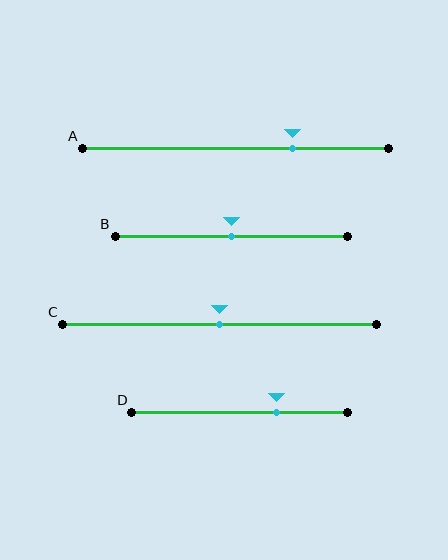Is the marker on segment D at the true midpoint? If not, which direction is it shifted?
No, the marker on segment D is shifted to the right by about 17% of the segment length.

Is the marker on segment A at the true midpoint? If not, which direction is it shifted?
No, the marker on segment A is shifted to the right by about 19% of the segment length.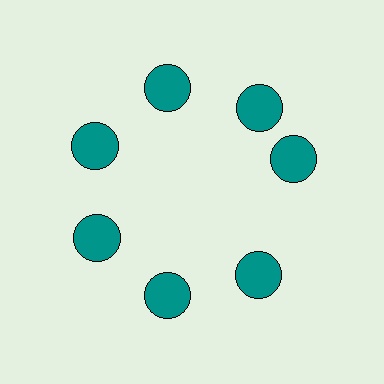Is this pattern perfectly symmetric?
No. The 7 teal circles are arranged in a ring, but one element near the 3 o'clock position is rotated out of alignment along the ring, breaking the 7-fold rotational symmetry.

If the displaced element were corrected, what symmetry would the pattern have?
It would have 7-fold rotational symmetry — the pattern would map onto itself every 51 degrees.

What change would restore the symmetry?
The symmetry would be restored by rotating it back into even spacing with its neighbors so that all 7 circles sit at equal angles and equal distance from the center.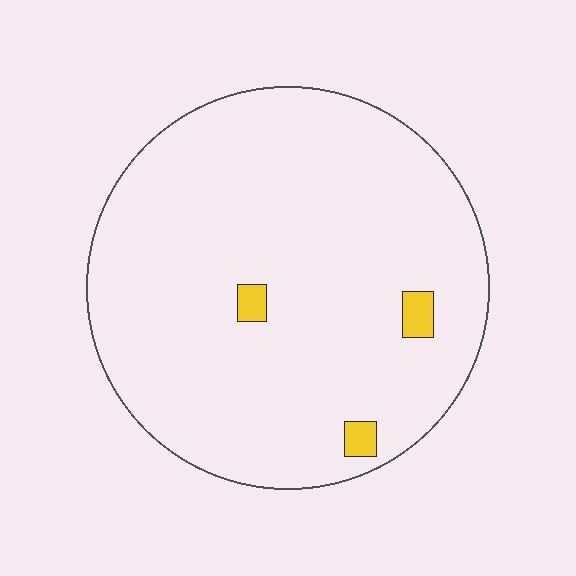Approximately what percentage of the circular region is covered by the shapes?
Approximately 5%.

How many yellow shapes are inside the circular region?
3.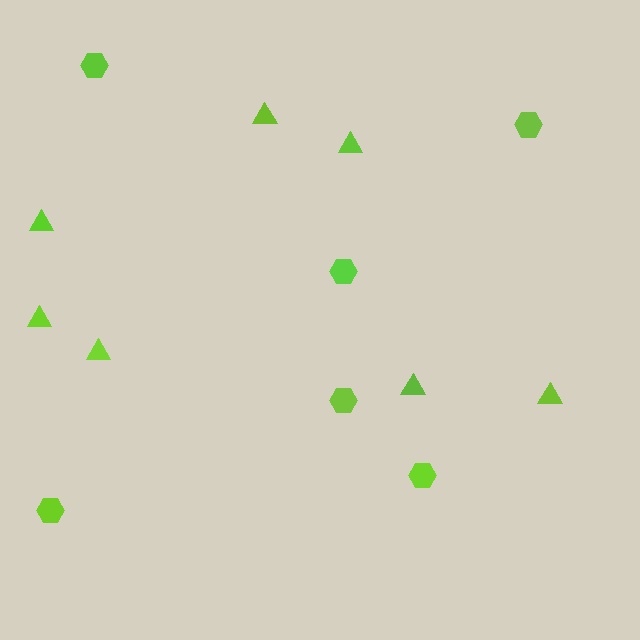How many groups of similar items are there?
There are 2 groups: one group of hexagons (6) and one group of triangles (7).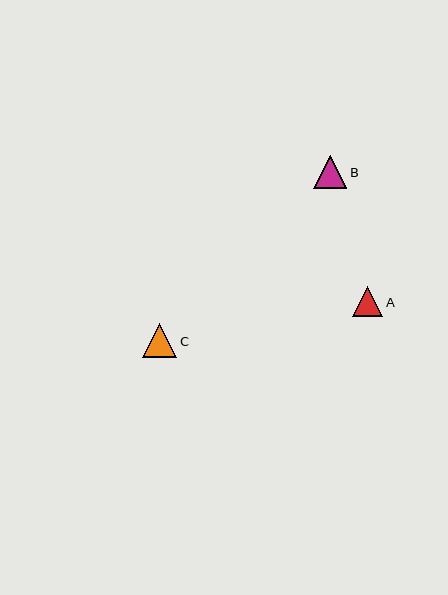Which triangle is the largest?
Triangle C is the largest with a size of approximately 34 pixels.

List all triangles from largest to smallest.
From largest to smallest: C, B, A.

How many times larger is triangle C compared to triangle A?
Triangle C is approximately 1.1 times the size of triangle A.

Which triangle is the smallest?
Triangle A is the smallest with a size of approximately 30 pixels.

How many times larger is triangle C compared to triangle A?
Triangle C is approximately 1.1 times the size of triangle A.